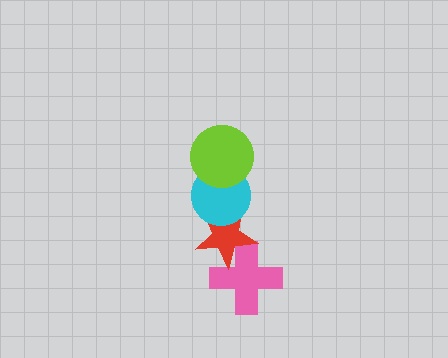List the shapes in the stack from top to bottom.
From top to bottom: the lime circle, the cyan circle, the red star, the pink cross.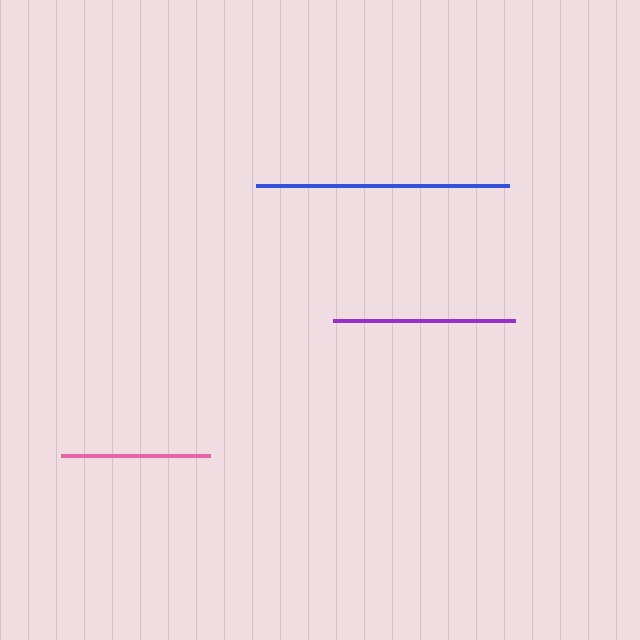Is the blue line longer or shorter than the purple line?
The blue line is longer than the purple line.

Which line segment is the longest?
The blue line is the longest at approximately 253 pixels.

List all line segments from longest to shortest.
From longest to shortest: blue, purple, pink.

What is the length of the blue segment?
The blue segment is approximately 253 pixels long.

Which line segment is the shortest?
The pink line is the shortest at approximately 149 pixels.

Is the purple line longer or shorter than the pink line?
The purple line is longer than the pink line.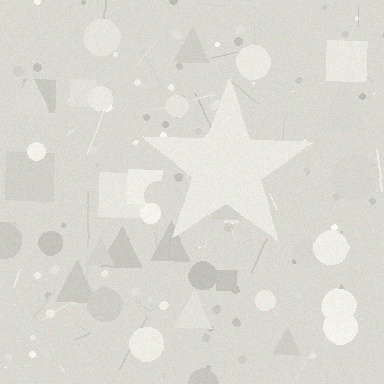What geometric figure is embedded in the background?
A star is embedded in the background.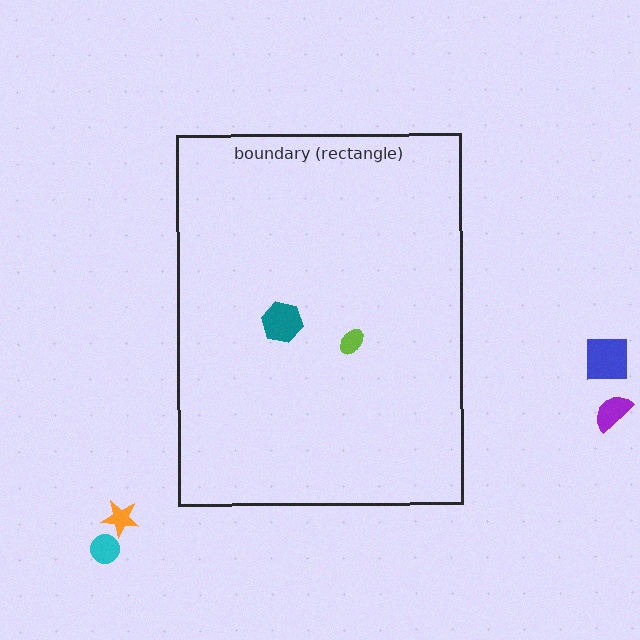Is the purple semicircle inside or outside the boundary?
Outside.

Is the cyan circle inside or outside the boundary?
Outside.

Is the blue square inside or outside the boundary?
Outside.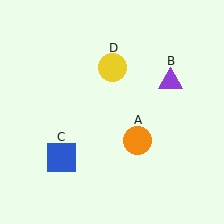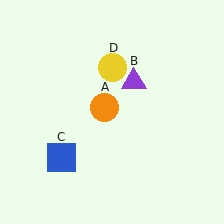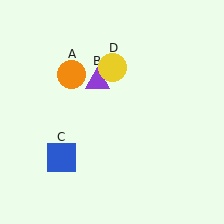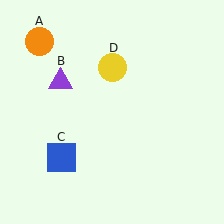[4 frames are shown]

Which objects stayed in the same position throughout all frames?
Blue square (object C) and yellow circle (object D) remained stationary.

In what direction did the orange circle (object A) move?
The orange circle (object A) moved up and to the left.